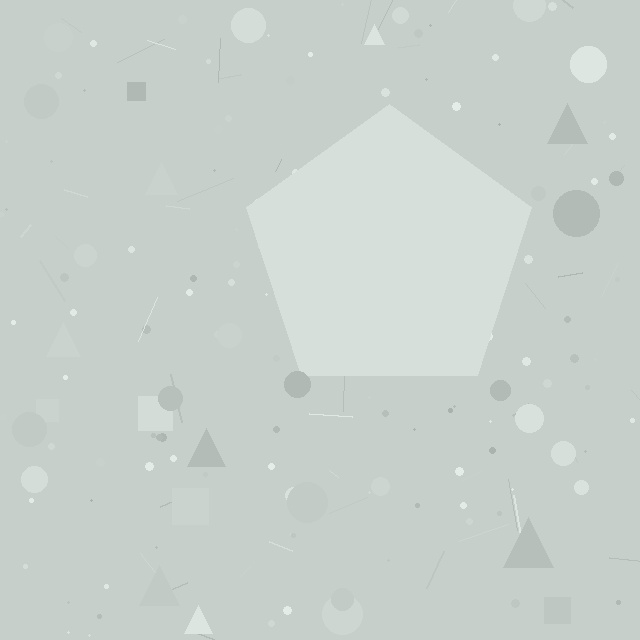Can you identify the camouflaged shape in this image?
The camouflaged shape is a pentagon.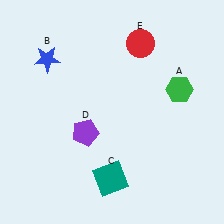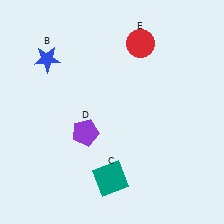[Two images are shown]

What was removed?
The green hexagon (A) was removed in Image 2.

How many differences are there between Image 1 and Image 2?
There is 1 difference between the two images.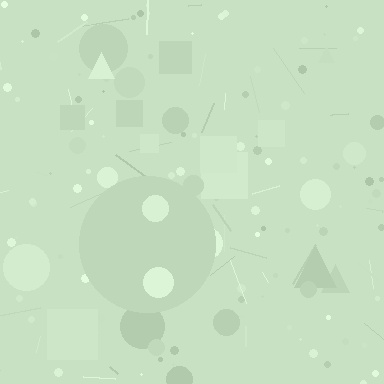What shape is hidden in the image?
A circle is hidden in the image.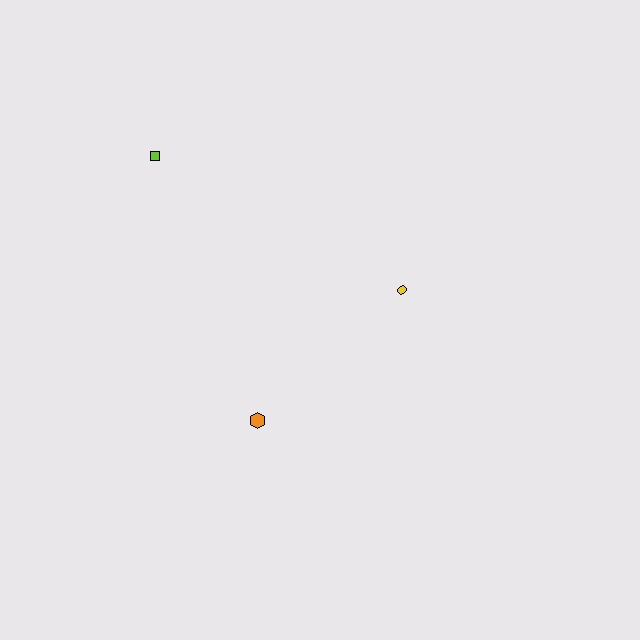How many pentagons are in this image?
There are no pentagons.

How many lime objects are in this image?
There is 1 lime object.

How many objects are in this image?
There are 3 objects.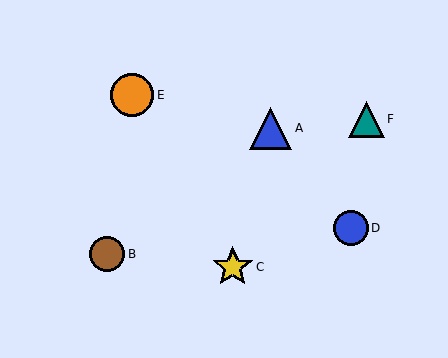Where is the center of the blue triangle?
The center of the blue triangle is at (271, 128).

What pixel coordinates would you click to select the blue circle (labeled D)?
Click at (351, 228) to select the blue circle D.